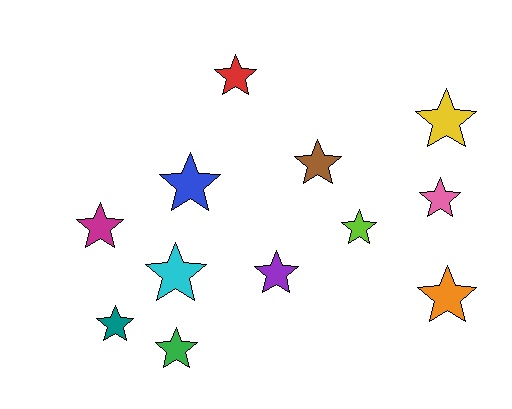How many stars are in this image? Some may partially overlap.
There are 12 stars.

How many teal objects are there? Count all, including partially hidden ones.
There is 1 teal object.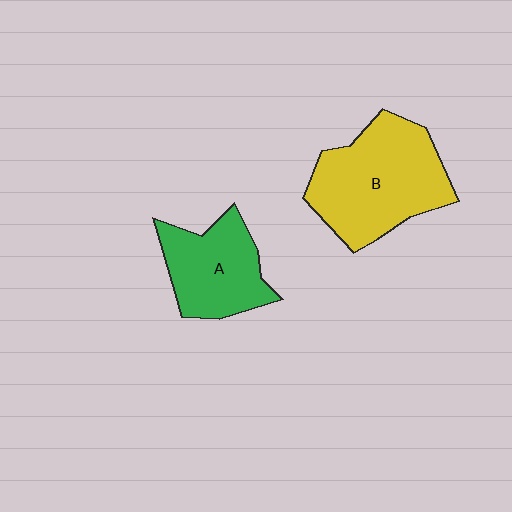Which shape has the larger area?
Shape B (yellow).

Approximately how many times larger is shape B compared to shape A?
Approximately 1.5 times.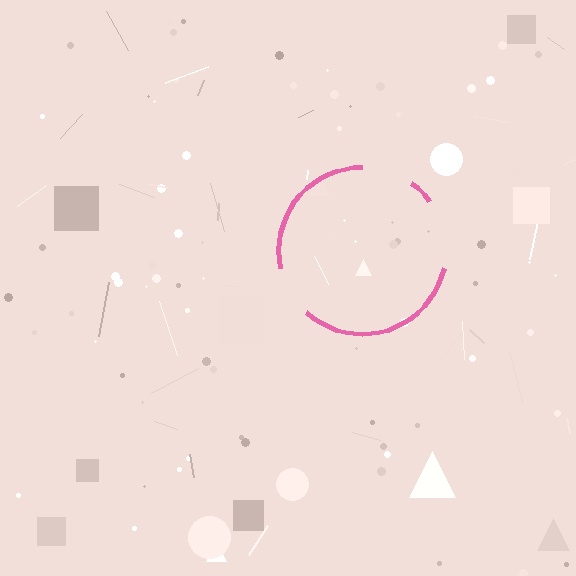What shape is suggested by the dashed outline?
The dashed outline suggests a circle.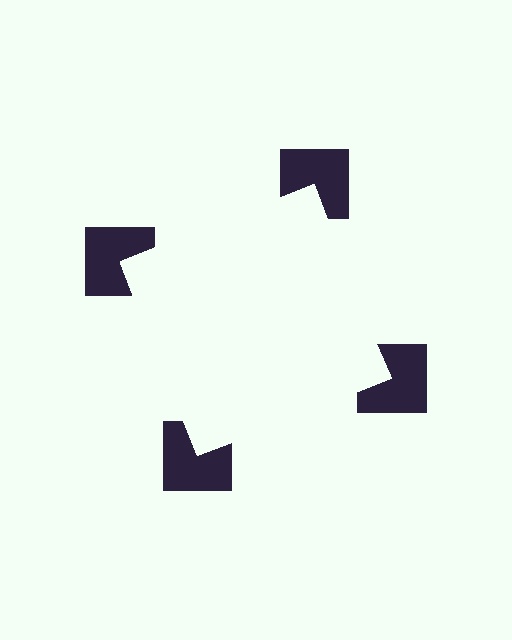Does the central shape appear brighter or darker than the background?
It typically appears slightly brighter than the background, even though no actual brightness change is drawn.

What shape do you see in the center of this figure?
An illusory square — its edges are inferred from the aligned wedge cuts in the notched squares, not physically drawn.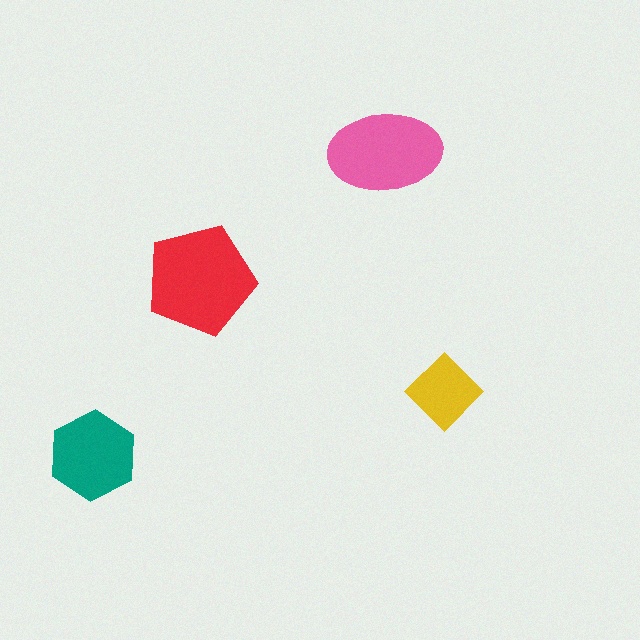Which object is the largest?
The red pentagon.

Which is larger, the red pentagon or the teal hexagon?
The red pentagon.